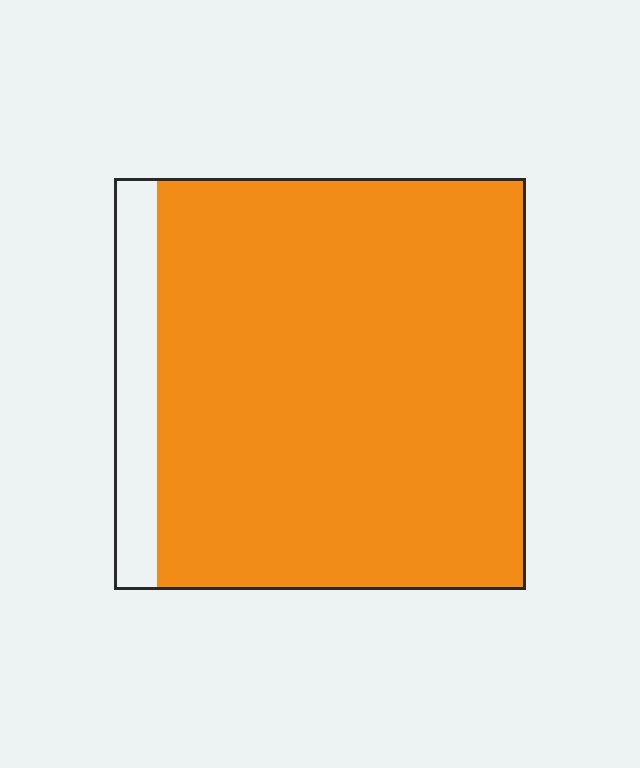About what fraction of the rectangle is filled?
About nine tenths (9/10).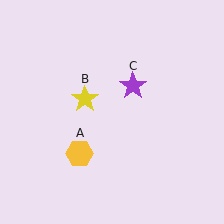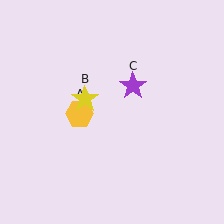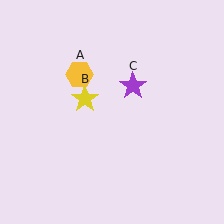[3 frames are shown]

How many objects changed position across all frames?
1 object changed position: yellow hexagon (object A).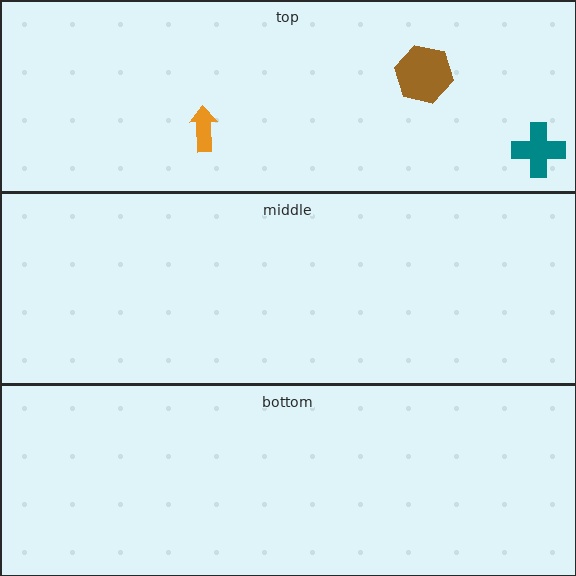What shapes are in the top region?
The brown hexagon, the orange arrow, the teal cross.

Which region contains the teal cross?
The top region.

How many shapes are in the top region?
3.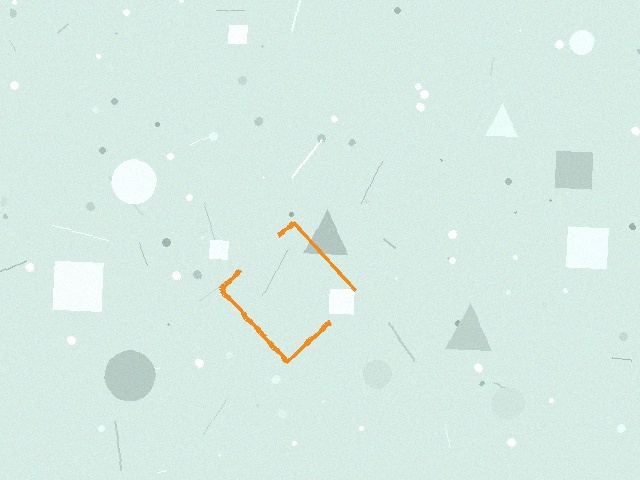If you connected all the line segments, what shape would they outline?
They would outline a diamond.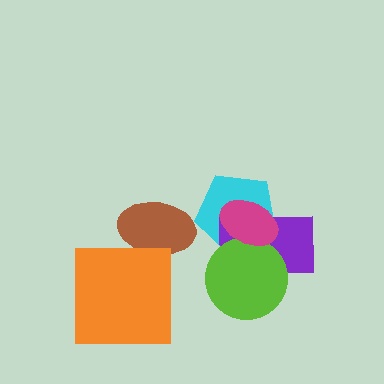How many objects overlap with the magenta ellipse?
3 objects overlap with the magenta ellipse.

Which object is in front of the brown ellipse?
The orange square is in front of the brown ellipse.